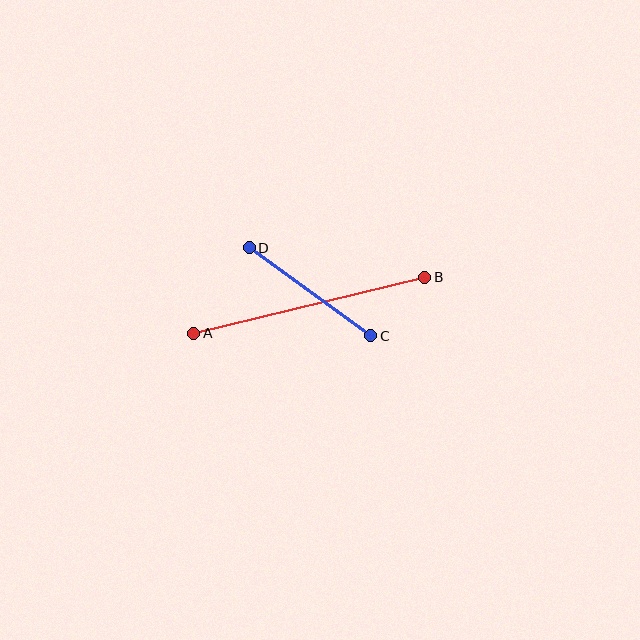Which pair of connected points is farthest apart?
Points A and B are farthest apart.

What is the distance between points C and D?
The distance is approximately 150 pixels.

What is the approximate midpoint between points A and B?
The midpoint is at approximately (309, 305) pixels.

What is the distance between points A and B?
The distance is approximately 238 pixels.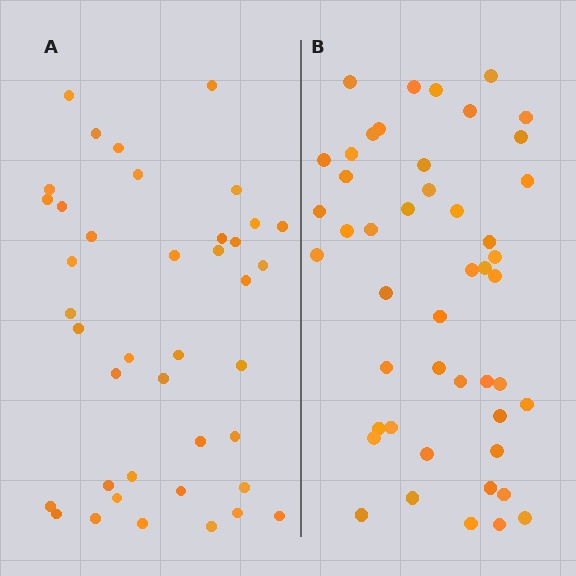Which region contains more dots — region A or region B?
Region B (the right region) has more dots.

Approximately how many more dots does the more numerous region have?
Region B has roughly 8 or so more dots than region A.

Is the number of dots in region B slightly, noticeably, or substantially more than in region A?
Region B has only slightly more — the two regions are fairly close. The ratio is roughly 1.2 to 1.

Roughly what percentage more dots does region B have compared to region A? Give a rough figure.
About 20% more.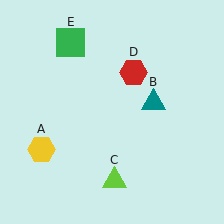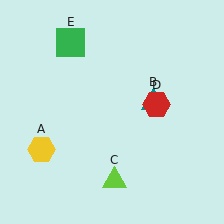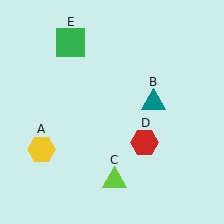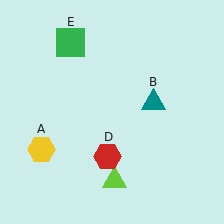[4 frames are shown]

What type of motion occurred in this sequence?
The red hexagon (object D) rotated clockwise around the center of the scene.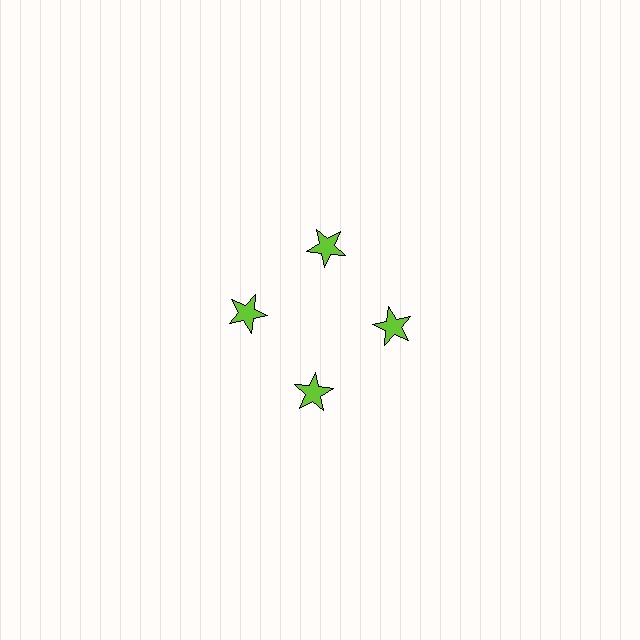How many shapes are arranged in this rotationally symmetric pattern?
There are 4 shapes, arranged in 4 groups of 1.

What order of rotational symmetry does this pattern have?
This pattern has 4-fold rotational symmetry.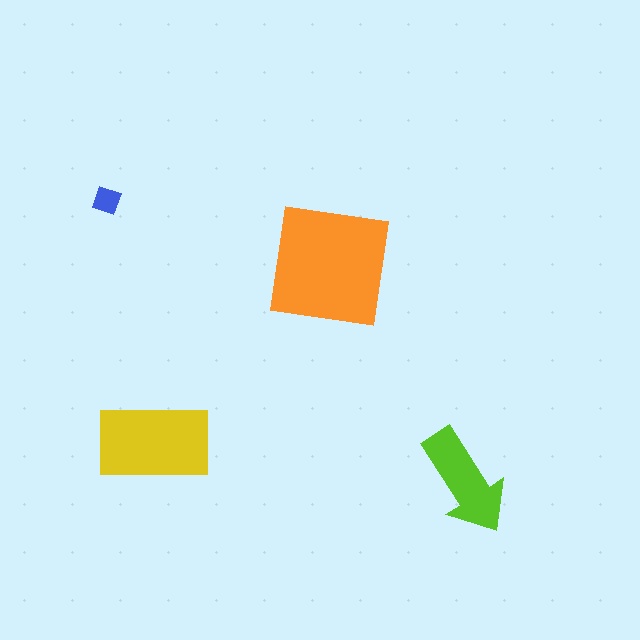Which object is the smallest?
The blue diamond.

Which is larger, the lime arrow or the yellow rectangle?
The yellow rectangle.